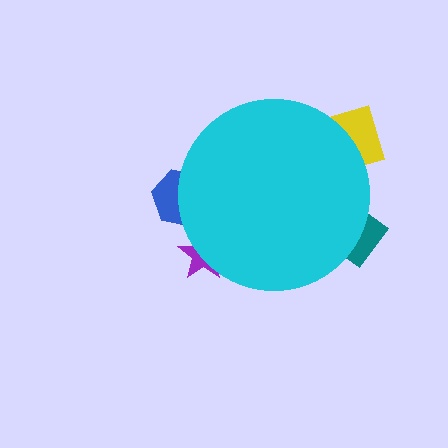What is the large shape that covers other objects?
A cyan circle.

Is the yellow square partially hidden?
Yes, the yellow square is partially hidden behind the cyan circle.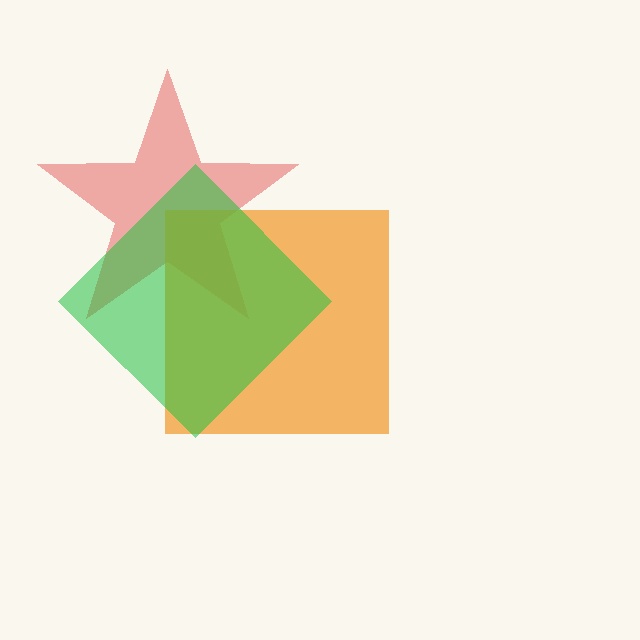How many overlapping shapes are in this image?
There are 3 overlapping shapes in the image.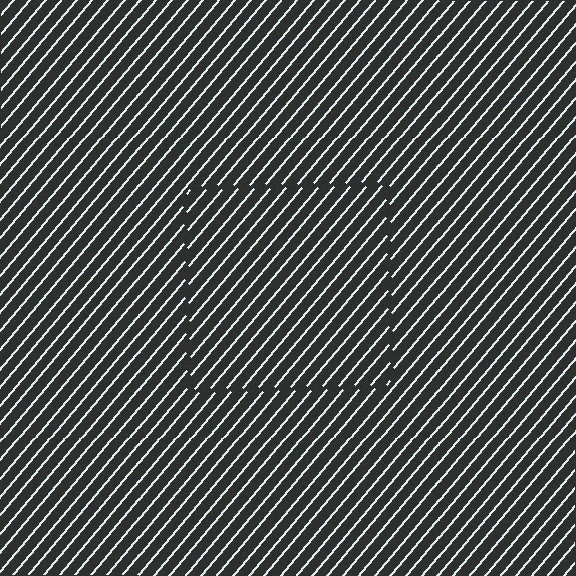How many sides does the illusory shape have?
4 sides — the line-ends trace a square.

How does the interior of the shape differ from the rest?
The interior of the shape contains the same grating, shifted by half a period — the contour is defined by the phase discontinuity where line-ends from the inner and outer gratings abut.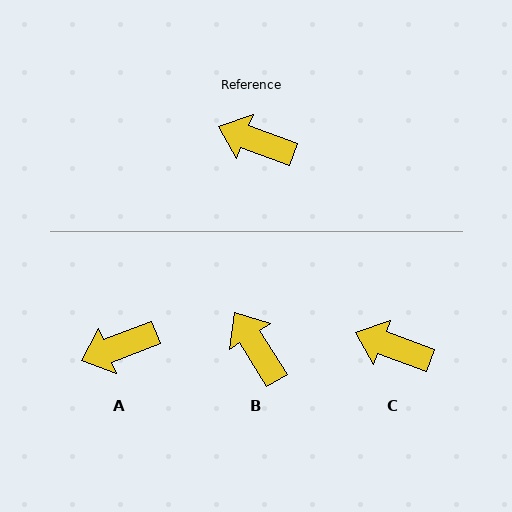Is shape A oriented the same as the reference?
No, it is off by about 41 degrees.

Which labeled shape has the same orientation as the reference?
C.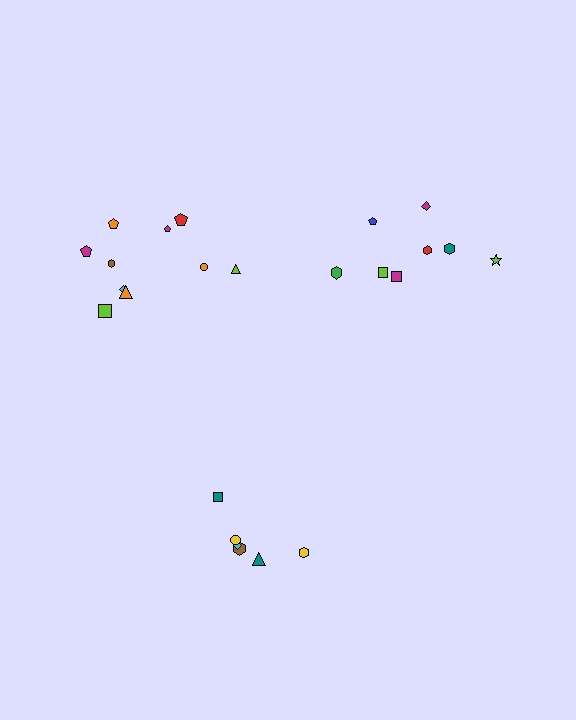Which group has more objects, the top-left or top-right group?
The top-left group.